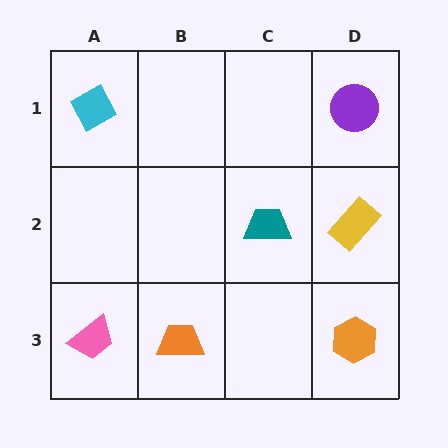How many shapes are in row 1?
2 shapes.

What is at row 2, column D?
A yellow rectangle.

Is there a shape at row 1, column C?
No, that cell is empty.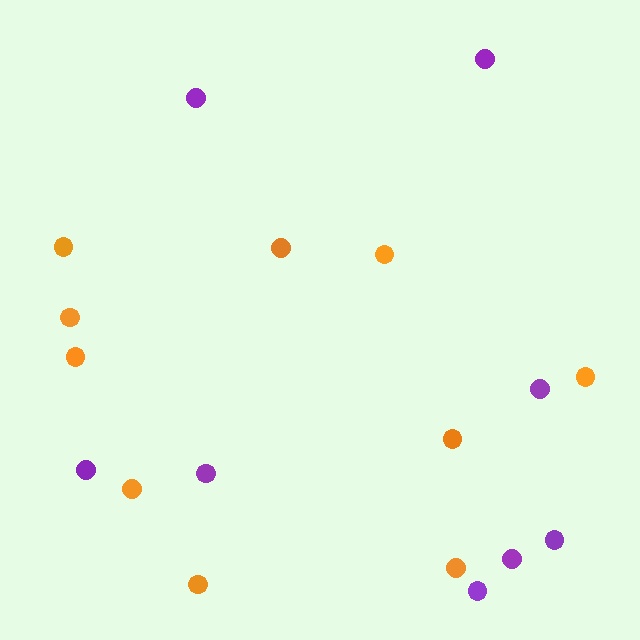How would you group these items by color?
There are 2 groups: one group of orange circles (10) and one group of purple circles (8).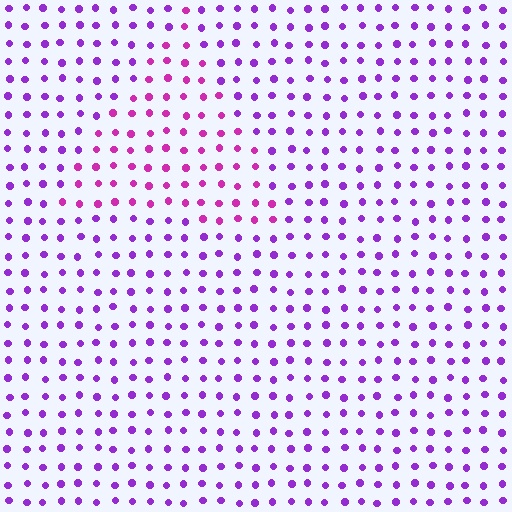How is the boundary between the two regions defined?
The boundary is defined purely by a slight shift in hue (about 34 degrees). Spacing, size, and orientation are identical on both sides.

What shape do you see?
I see a triangle.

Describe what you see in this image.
The image is filled with small purple elements in a uniform arrangement. A triangle-shaped region is visible where the elements are tinted to a slightly different hue, forming a subtle color boundary.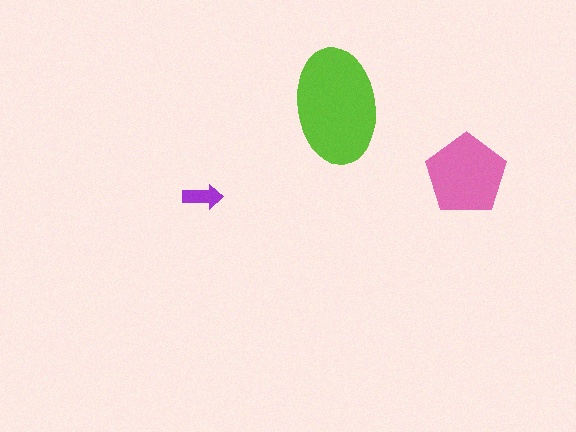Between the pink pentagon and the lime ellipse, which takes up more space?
The lime ellipse.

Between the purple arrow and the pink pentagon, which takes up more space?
The pink pentagon.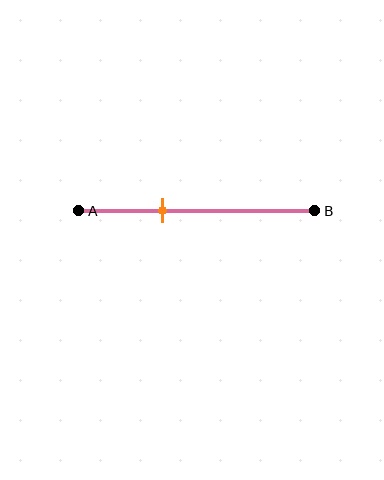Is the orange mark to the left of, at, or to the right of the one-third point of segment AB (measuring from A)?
The orange mark is approximately at the one-third point of segment AB.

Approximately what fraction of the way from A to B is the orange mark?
The orange mark is approximately 35% of the way from A to B.